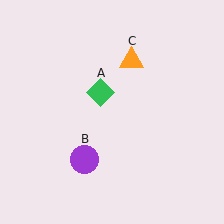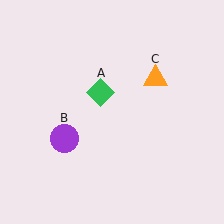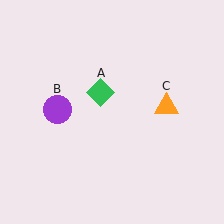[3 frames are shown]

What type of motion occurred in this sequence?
The purple circle (object B), orange triangle (object C) rotated clockwise around the center of the scene.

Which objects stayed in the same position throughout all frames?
Green diamond (object A) remained stationary.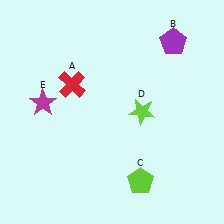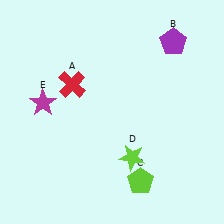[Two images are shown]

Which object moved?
The lime star (D) moved down.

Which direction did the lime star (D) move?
The lime star (D) moved down.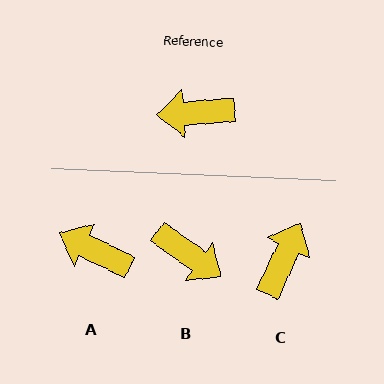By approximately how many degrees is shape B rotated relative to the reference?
Approximately 141 degrees counter-clockwise.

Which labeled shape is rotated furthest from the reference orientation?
B, about 141 degrees away.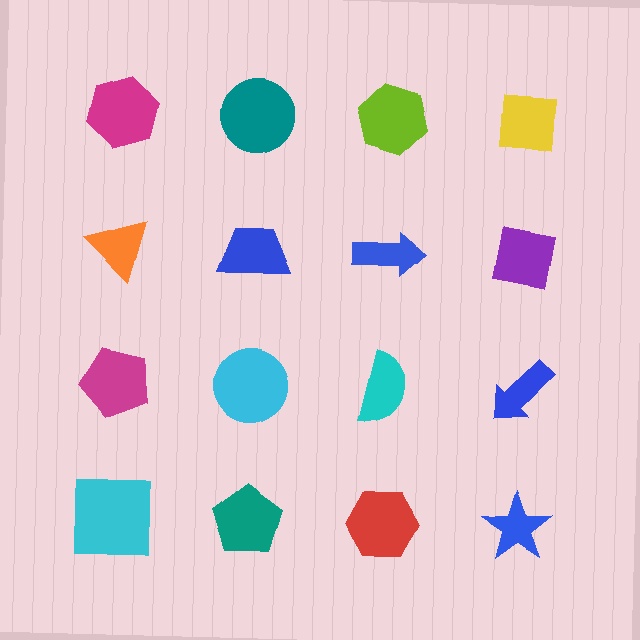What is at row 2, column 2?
A blue trapezoid.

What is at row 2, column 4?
A purple square.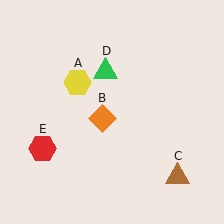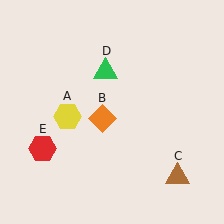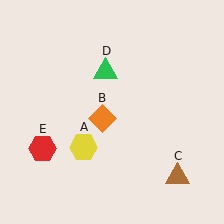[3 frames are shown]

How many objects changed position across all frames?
1 object changed position: yellow hexagon (object A).